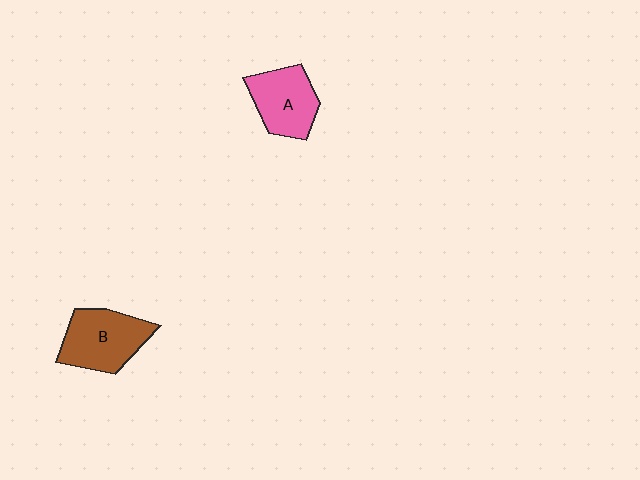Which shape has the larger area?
Shape B (brown).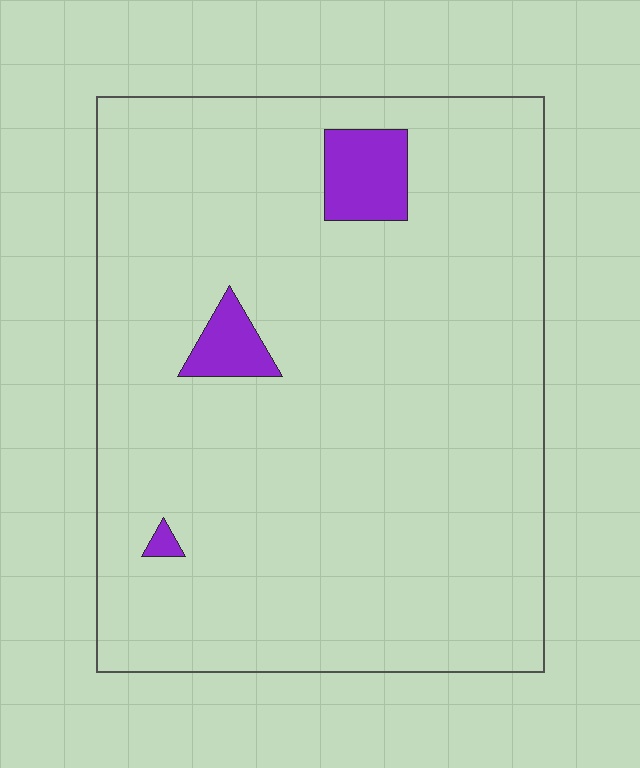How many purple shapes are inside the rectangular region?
3.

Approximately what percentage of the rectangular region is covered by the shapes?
Approximately 5%.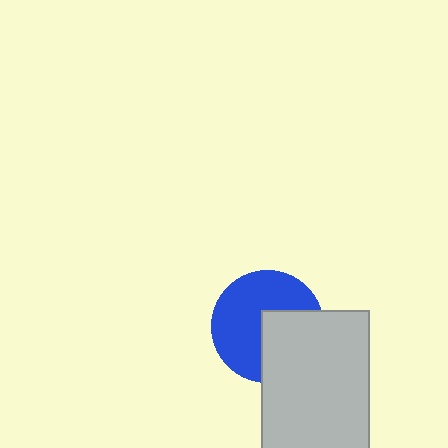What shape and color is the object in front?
The object in front is a light gray rectangle.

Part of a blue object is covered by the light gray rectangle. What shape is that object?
It is a circle.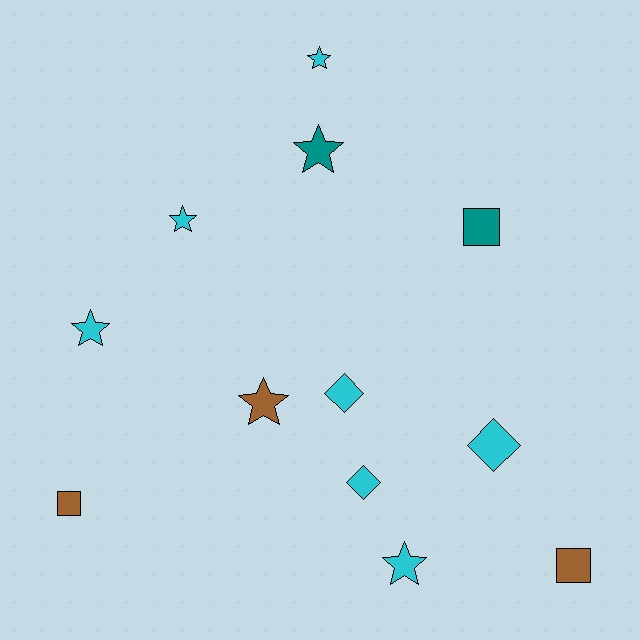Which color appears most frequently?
Cyan, with 7 objects.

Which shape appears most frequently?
Star, with 6 objects.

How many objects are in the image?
There are 12 objects.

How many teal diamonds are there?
There are no teal diamonds.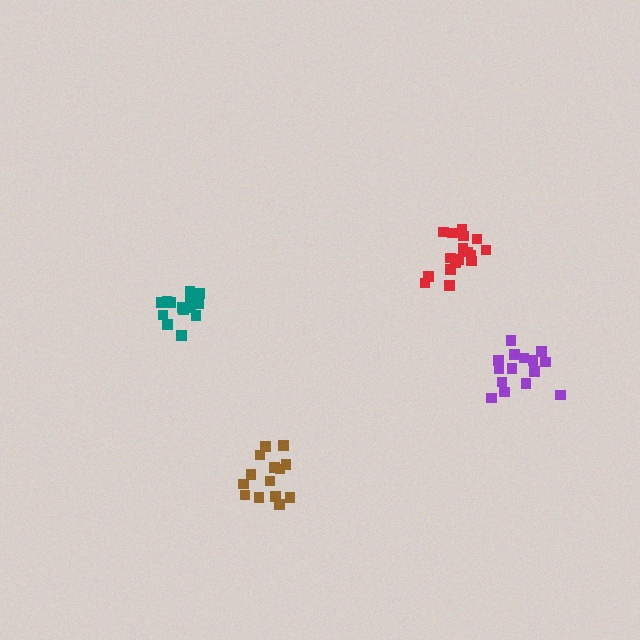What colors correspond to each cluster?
The clusters are colored: red, brown, purple, teal.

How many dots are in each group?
Group 1: 17 dots, Group 2: 14 dots, Group 3: 15 dots, Group 4: 15 dots (61 total).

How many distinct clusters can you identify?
There are 4 distinct clusters.